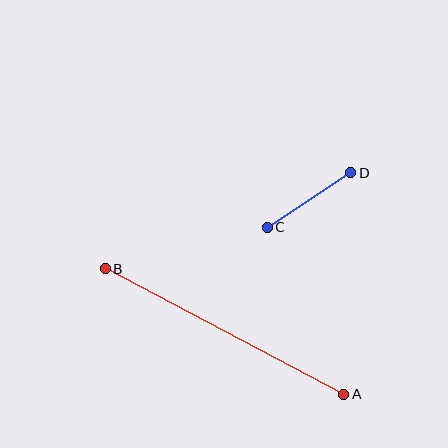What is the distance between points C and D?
The distance is approximately 100 pixels.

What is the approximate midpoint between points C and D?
The midpoint is at approximately (309, 200) pixels.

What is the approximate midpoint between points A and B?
The midpoint is at approximately (225, 332) pixels.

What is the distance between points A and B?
The distance is approximately 270 pixels.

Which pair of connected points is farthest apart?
Points A and B are farthest apart.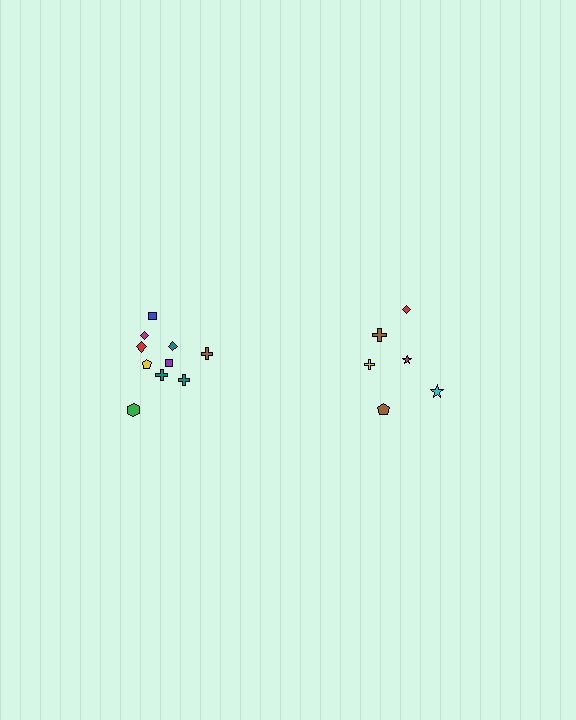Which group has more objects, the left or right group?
The left group.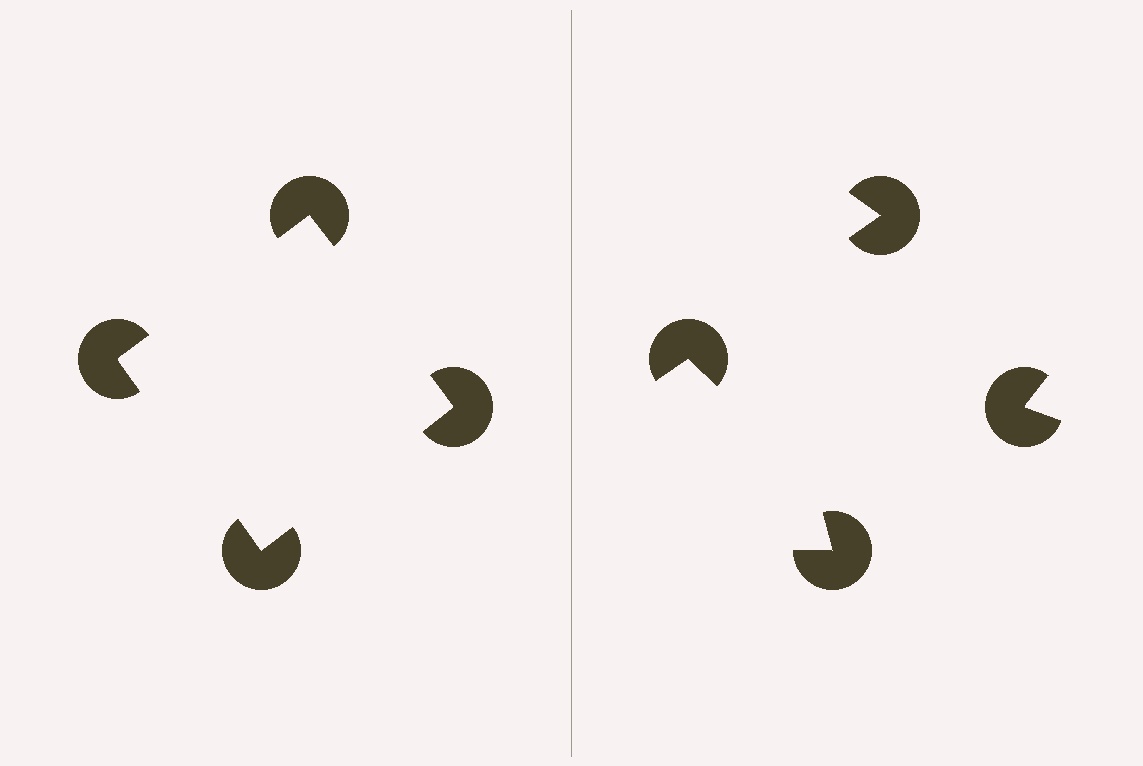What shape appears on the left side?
An illusory square.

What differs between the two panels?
The pac-man discs are positioned identically on both sides; only the wedge orientations differ. On the left they align to a square; on the right they are misaligned.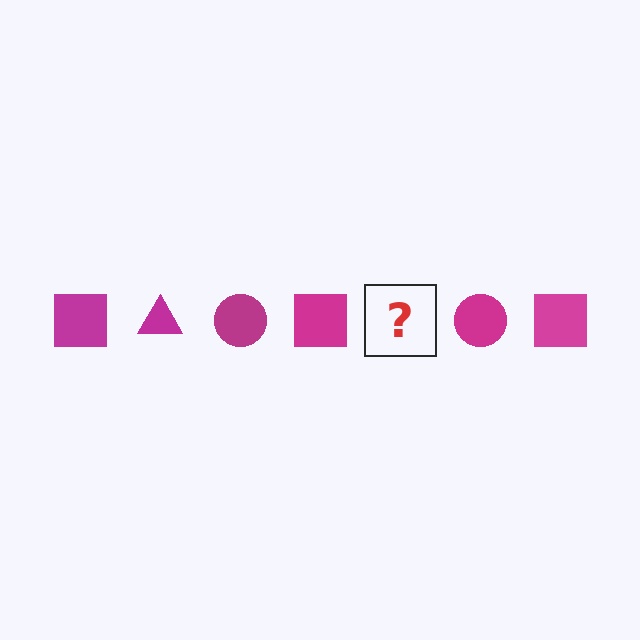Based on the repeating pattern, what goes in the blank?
The blank should be a magenta triangle.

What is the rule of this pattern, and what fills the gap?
The rule is that the pattern cycles through square, triangle, circle shapes in magenta. The gap should be filled with a magenta triangle.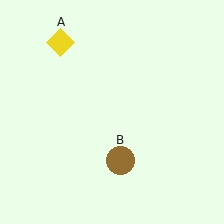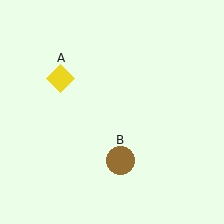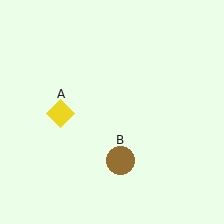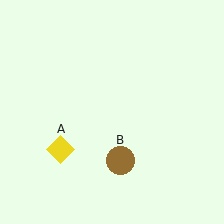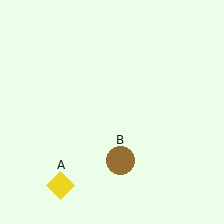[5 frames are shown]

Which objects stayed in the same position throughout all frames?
Brown circle (object B) remained stationary.